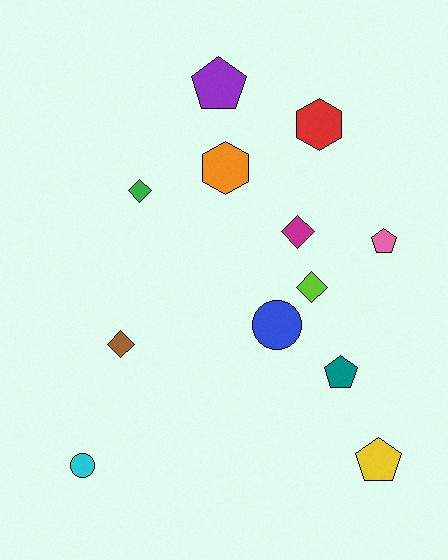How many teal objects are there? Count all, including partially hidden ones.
There is 1 teal object.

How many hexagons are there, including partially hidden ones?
There are 2 hexagons.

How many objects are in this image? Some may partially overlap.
There are 12 objects.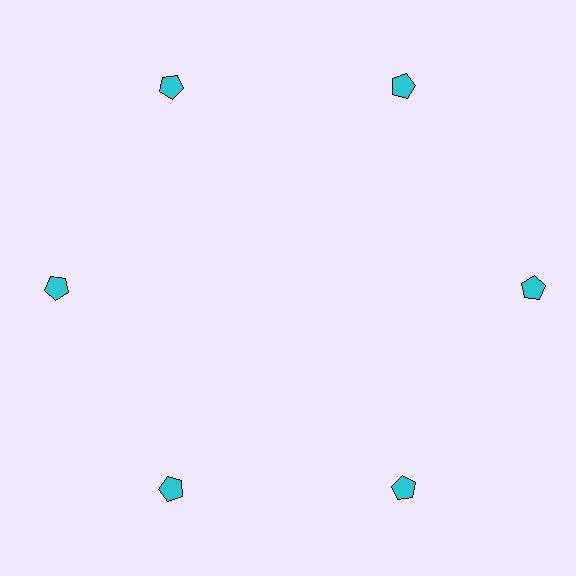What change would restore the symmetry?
The symmetry would be restored by moving it inward, back onto the ring so that all 6 pentagons sit at equal angles and equal distance from the center.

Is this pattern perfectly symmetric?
No. The 6 cyan pentagons are arranged in a ring, but one element near the 3 o'clock position is pushed outward from the center, breaking the 6-fold rotational symmetry.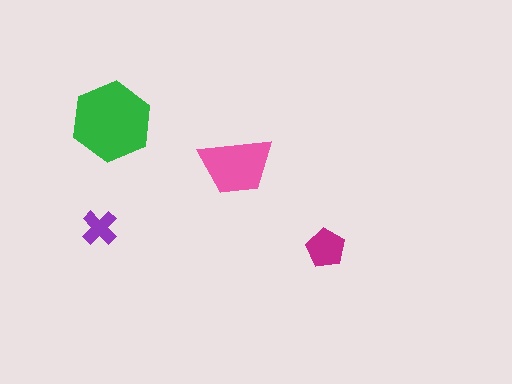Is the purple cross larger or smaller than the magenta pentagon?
Smaller.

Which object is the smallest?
The purple cross.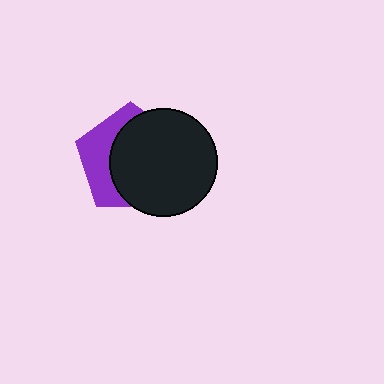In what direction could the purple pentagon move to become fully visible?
The purple pentagon could move left. That would shift it out from behind the black circle entirely.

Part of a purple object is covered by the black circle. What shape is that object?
It is a pentagon.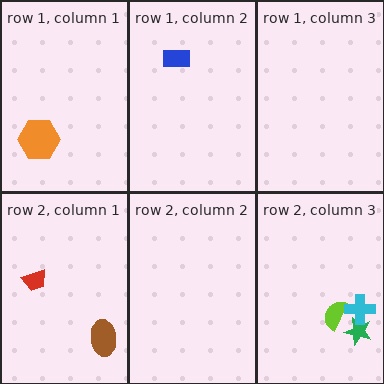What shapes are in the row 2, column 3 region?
The lime semicircle, the green star, the cyan cross.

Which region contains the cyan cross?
The row 2, column 3 region.